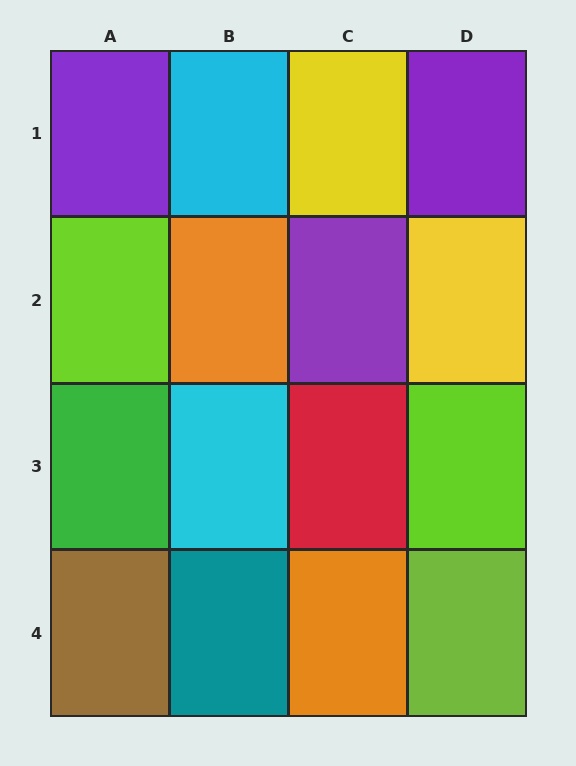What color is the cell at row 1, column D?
Purple.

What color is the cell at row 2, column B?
Orange.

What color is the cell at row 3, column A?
Green.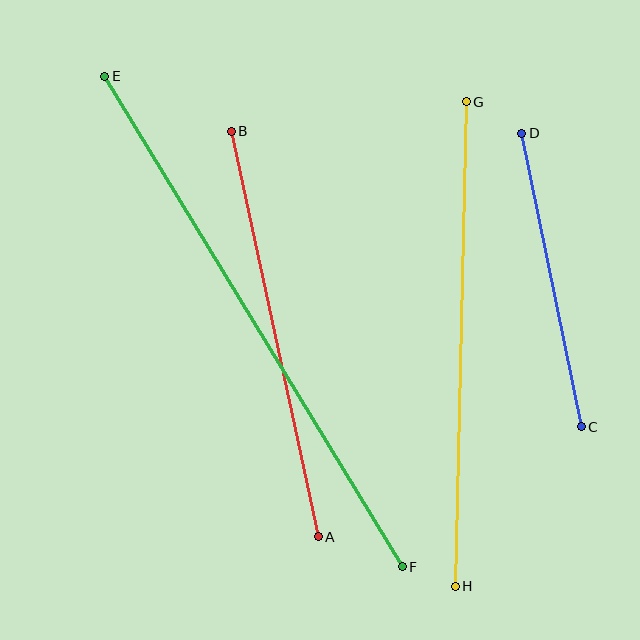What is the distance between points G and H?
The distance is approximately 485 pixels.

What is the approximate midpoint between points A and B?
The midpoint is at approximately (275, 334) pixels.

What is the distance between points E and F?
The distance is approximately 573 pixels.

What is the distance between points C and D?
The distance is approximately 299 pixels.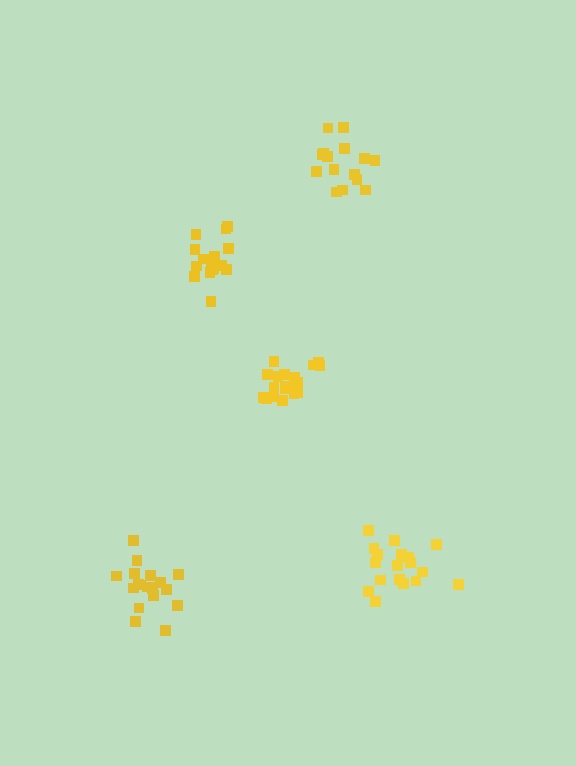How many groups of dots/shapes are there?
There are 5 groups.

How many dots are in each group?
Group 1: 16 dots, Group 2: 19 dots, Group 3: 19 dots, Group 4: 15 dots, Group 5: 18 dots (87 total).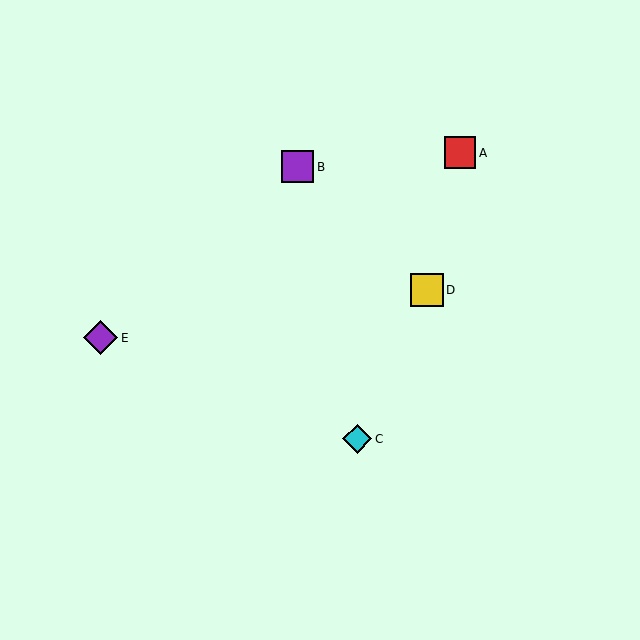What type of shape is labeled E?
Shape E is a purple diamond.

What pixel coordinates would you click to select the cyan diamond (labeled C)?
Click at (357, 439) to select the cyan diamond C.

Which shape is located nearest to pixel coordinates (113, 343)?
The purple diamond (labeled E) at (101, 338) is nearest to that location.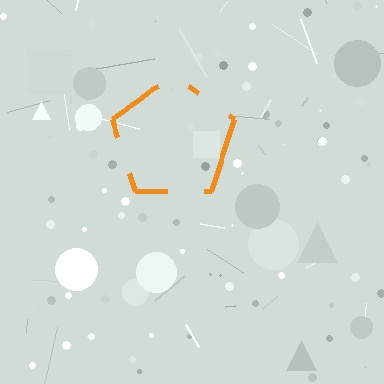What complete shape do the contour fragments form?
The contour fragments form a pentagon.